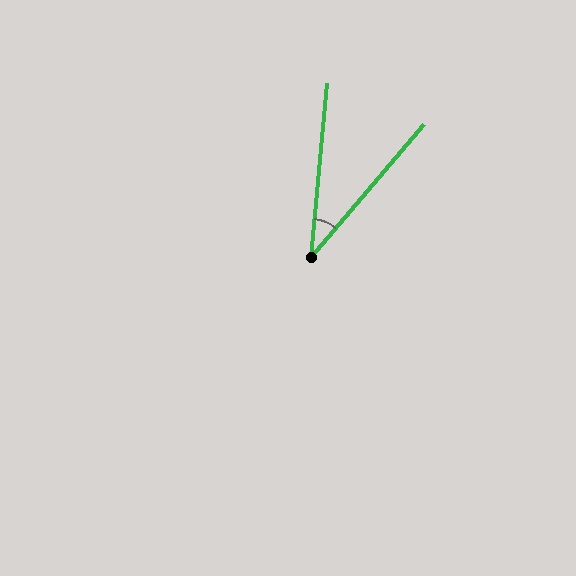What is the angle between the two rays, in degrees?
Approximately 35 degrees.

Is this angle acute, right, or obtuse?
It is acute.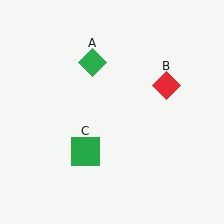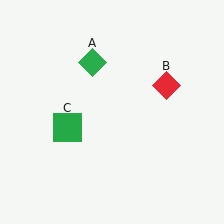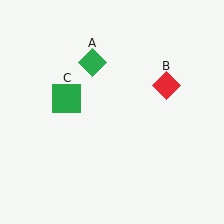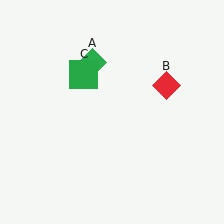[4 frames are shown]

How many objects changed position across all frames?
1 object changed position: green square (object C).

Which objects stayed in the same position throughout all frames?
Green diamond (object A) and red diamond (object B) remained stationary.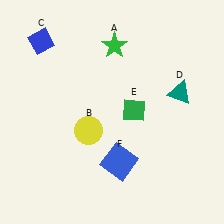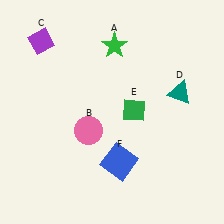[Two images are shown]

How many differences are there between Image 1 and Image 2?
There are 2 differences between the two images.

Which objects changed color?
B changed from yellow to pink. C changed from blue to purple.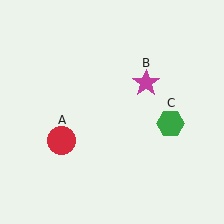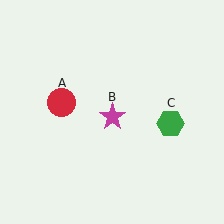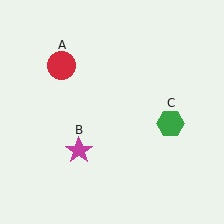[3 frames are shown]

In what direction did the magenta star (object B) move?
The magenta star (object B) moved down and to the left.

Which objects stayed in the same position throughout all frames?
Green hexagon (object C) remained stationary.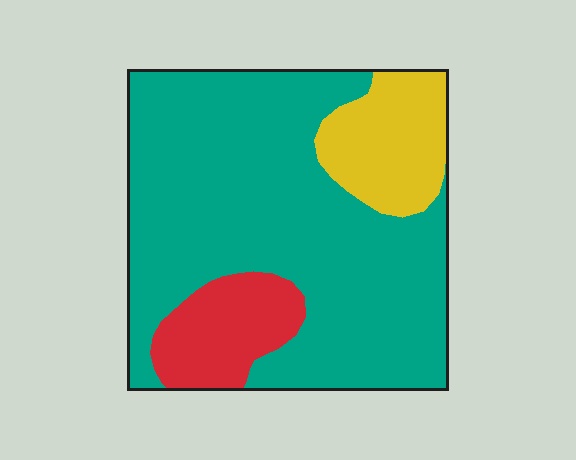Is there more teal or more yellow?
Teal.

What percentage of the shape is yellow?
Yellow takes up about one eighth (1/8) of the shape.